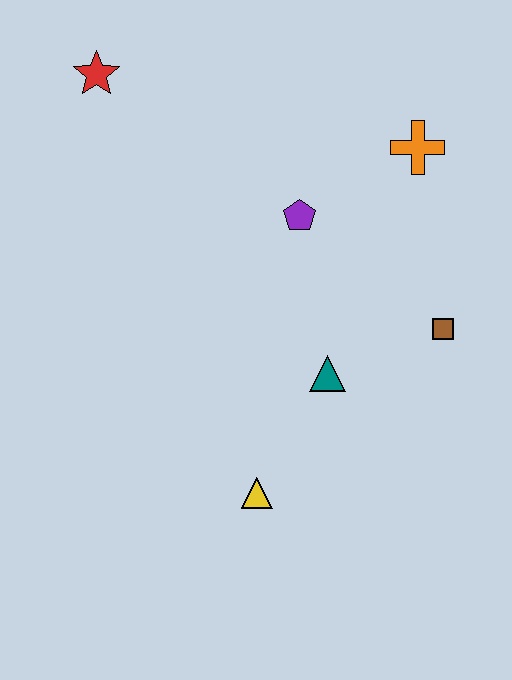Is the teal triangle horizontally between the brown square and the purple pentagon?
Yes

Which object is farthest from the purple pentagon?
The yellow triangle is farthest from the purple pentagon.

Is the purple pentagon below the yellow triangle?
No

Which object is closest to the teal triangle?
The brown square is closest to the teal triangle.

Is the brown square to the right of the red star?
Yes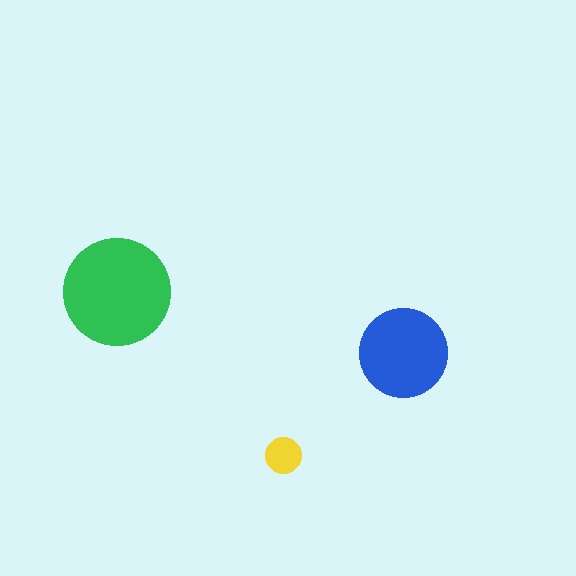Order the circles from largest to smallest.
the green one, the blue one, the yellow one.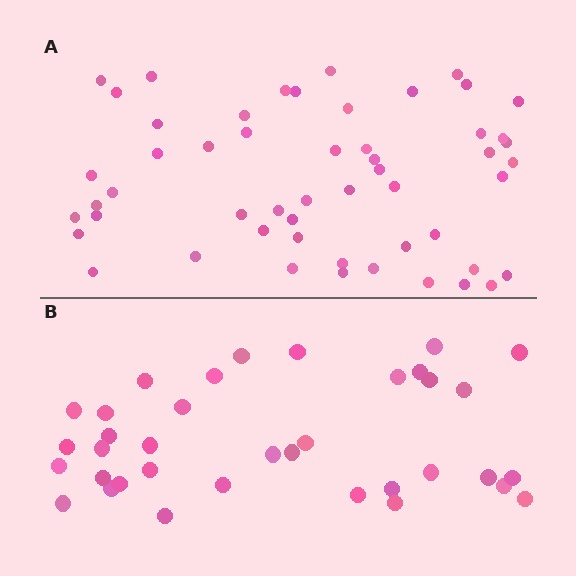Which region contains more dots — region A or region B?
Region A (the top region) has more dots.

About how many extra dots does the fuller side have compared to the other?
Region A has approximately 15 more dots than region B.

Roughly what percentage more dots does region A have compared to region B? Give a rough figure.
About 45% more.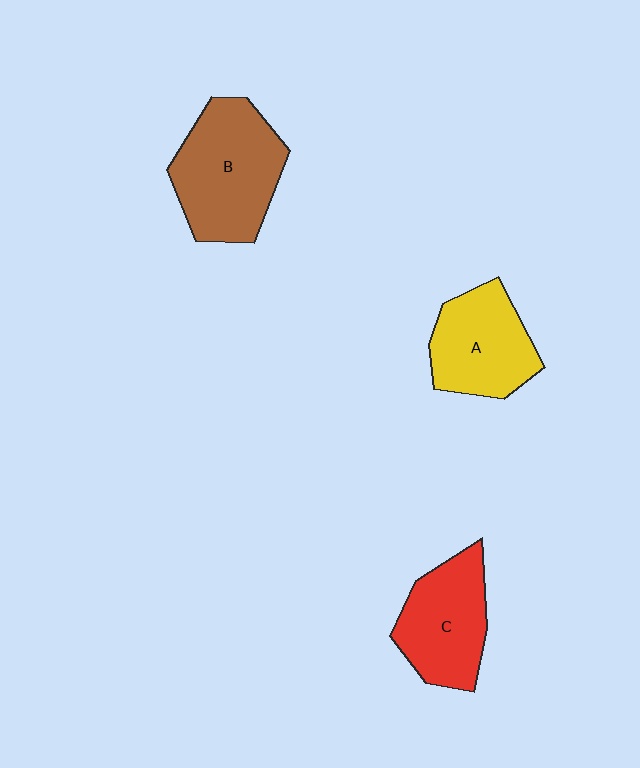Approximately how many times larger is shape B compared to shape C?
Approximately 1.3 times.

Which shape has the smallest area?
Shape A (yellow).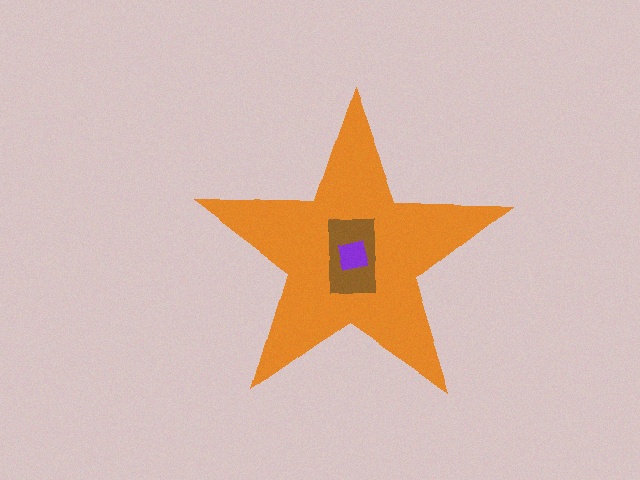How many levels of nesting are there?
3.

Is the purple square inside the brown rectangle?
Yes.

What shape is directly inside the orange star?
The brown rectangle.